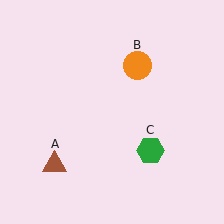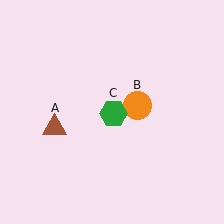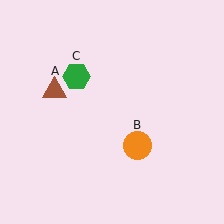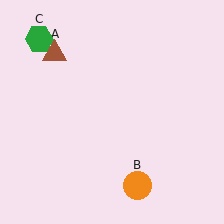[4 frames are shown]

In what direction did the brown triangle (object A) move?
The brown triangle (object A) moved up.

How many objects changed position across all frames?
3 objects changed position: brown triangle (object A), orange circle (object B), green hexagon (object C).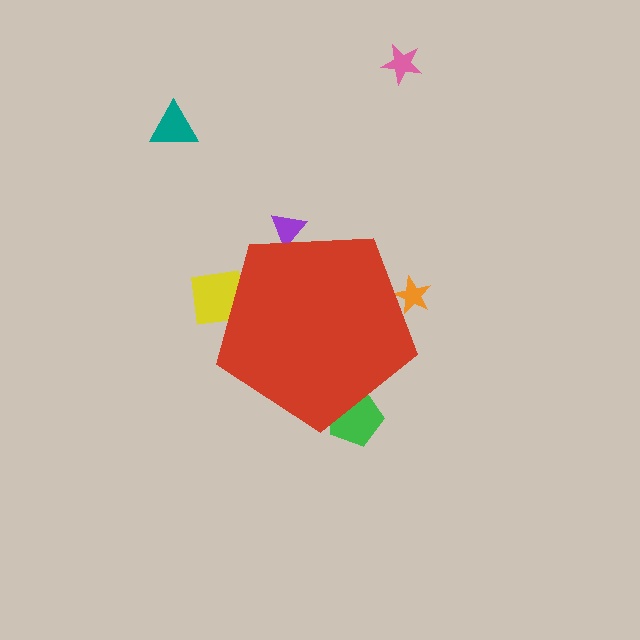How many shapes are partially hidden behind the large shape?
4 shapes are partially hidden.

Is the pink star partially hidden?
No, the pink star is fully visible.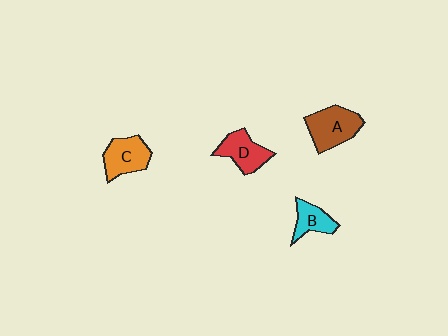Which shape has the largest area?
Shape A (brown).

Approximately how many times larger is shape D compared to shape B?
Approximately 1.3 times.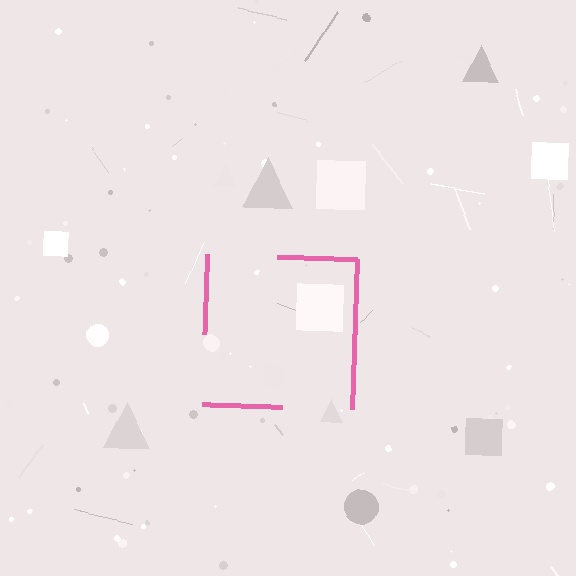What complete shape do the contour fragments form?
The contour fragments form a square.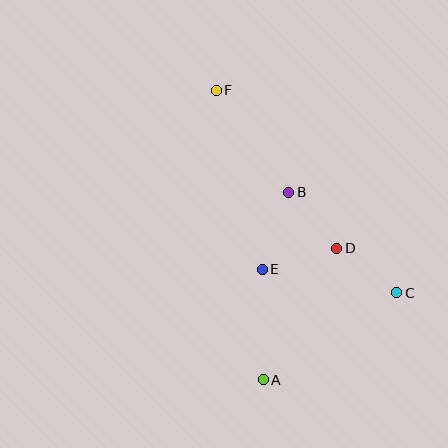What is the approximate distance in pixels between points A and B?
The distance between A and B is approximately 189 pixels.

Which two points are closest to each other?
Points B and D are closest to each other.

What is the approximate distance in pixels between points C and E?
The distance between C and E is approximately 137 pixels.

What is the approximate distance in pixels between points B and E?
The distance between B and E is approximately 82 pixels.